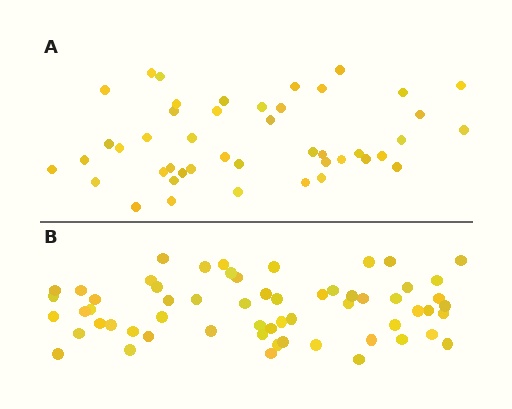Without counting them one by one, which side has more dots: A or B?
Region B (the bottom region) has more dots.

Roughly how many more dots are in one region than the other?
Region B has approximately 15 more dots than region A.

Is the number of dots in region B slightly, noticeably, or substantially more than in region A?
Region B has noticeably more, but not dramatically so. The ratio is roughly 1.3 to 1.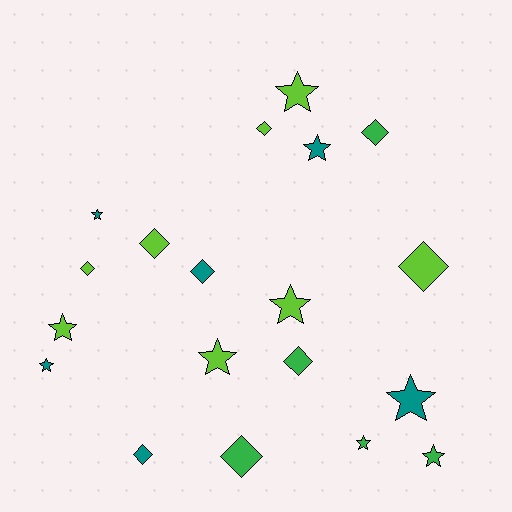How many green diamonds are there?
There are 3 green diamonds.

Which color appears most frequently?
Lime, with 8 objects.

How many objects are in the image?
There are 19 objects.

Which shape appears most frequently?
Star, with 10 objects.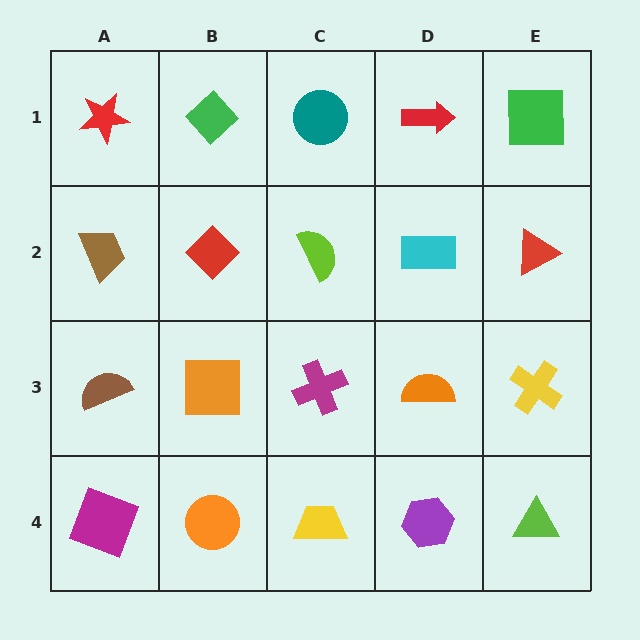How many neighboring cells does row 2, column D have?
4.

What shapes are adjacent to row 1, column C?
A lime semicircle (row 2, column C), a green diamond (row 1, column B), a red arrow (row 1, column D).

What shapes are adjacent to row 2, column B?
A green diamond (row 1, column B), an orange square (row 3, column B), a brown trapezoid (row 2, column A), a lime semicircle (row 2, column C).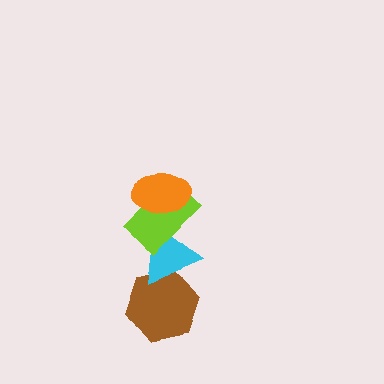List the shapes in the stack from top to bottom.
From top to bottom: the orange ellipse, the lime rectangle, the cyan triangle, the brown hexagon.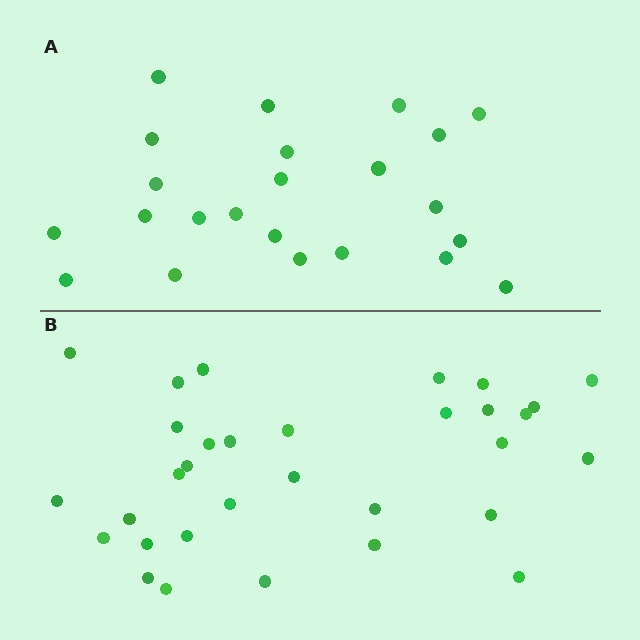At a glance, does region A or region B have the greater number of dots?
Region B (the bottom region) has more dots.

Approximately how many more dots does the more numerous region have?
Region B has roughly 8 or so more dots than region A.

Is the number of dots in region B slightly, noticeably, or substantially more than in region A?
Region B has noticeably more, but not dramatically so. The ratio is roughly 1.4 to 1.